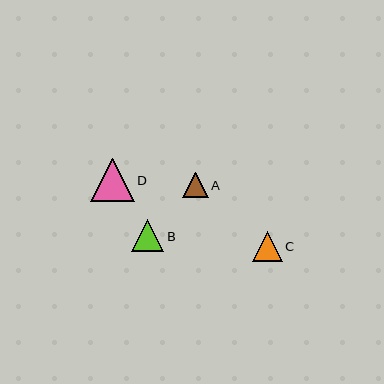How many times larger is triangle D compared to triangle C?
Triangle D is approximately 1.5 times the size of triangle C.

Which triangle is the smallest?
Triangle A is the smallest with a size of approximately 25 pixels.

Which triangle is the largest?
Triangle D is the largest with a size of approximately 44 pixels.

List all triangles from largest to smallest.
From largest to smallest: D, B, C, A.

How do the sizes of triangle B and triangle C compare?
Triangle B and triangle C are approximately the same size.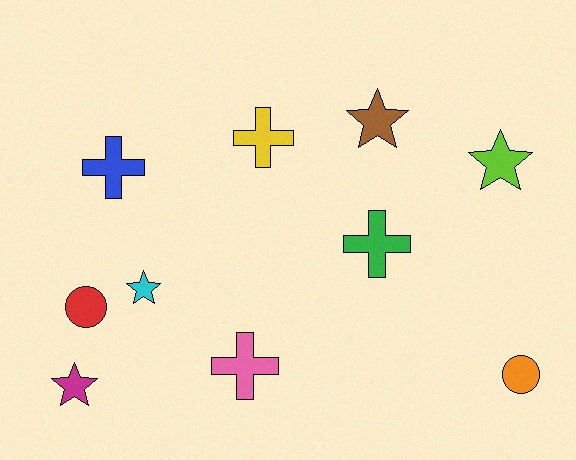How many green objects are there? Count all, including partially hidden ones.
There is 1 green object.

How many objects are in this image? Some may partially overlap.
There are 10 objects.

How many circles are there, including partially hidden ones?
There are 2 circles.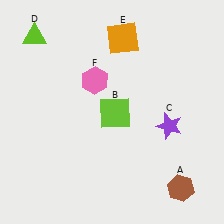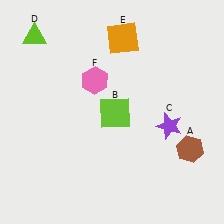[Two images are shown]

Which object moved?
The brown hexagon (A) moved up.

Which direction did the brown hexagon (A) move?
The brown hexagon (A) moved up.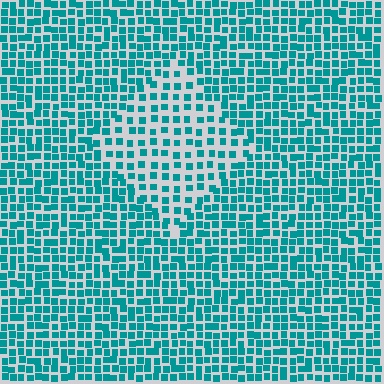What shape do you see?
I see a diamond.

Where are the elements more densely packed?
The elements are more densely packed outside the diamond boundary.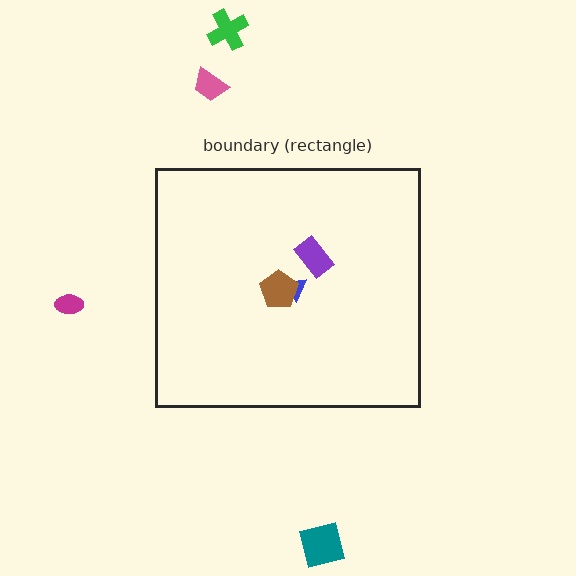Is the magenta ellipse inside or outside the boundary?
Outside.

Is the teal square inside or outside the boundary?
Outside.